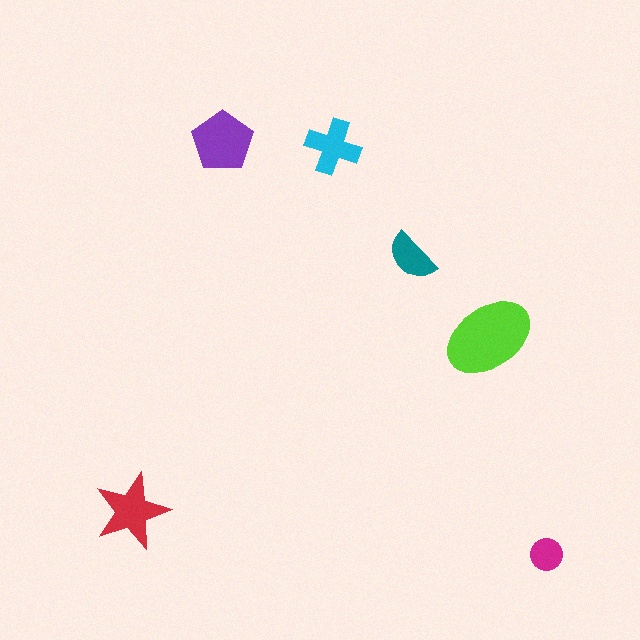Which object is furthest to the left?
The red star is leftmost.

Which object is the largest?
The lime ellipse.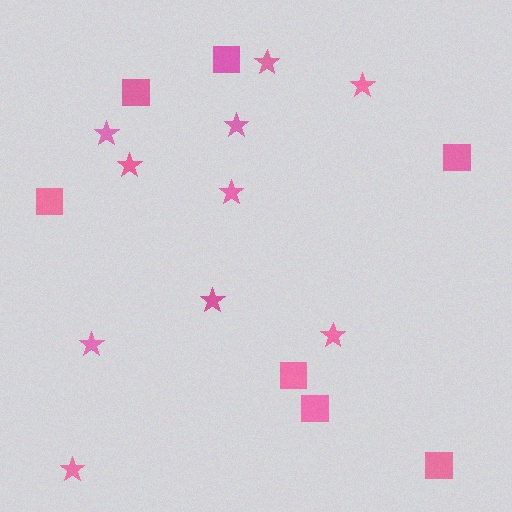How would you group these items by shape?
There are 2 groups: one group of stars (10) and one group of squares (7).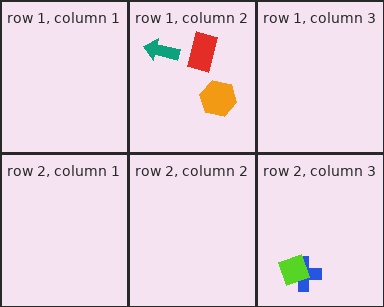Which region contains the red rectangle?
The row 1, column 2 region.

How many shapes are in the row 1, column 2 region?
3.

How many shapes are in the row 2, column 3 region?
2.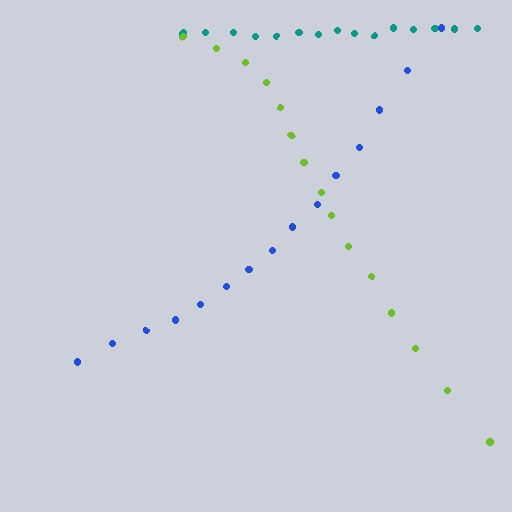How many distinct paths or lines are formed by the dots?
There are 3 distinct paths.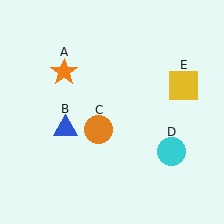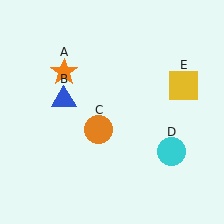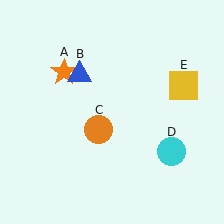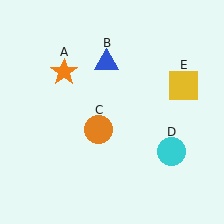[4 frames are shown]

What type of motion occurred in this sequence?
The blue triangle (object B) rotated clockwise around the center of the scene.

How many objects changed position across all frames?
1 object changed position: blue triangle (object B).